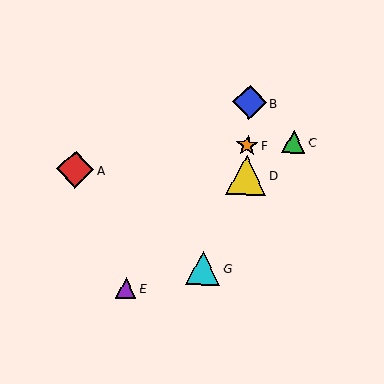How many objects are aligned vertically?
3 objects (B, D, F) are aligned vertically.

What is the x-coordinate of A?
Object A is at x≈75.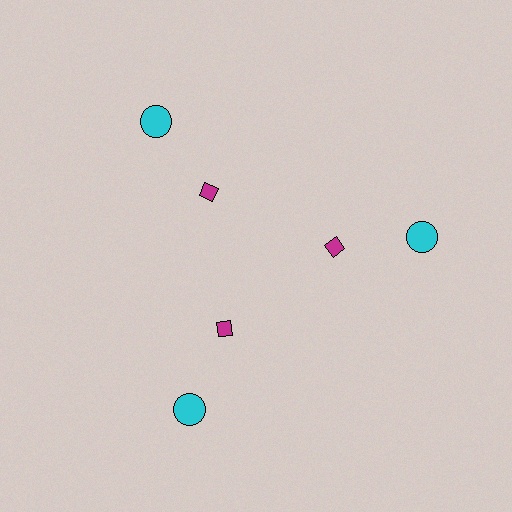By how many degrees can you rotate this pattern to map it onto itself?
The pattern maps onto itself every 120 degrees of rotation.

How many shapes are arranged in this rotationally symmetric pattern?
There are 6 shapes, arranged in 3 groups of 2.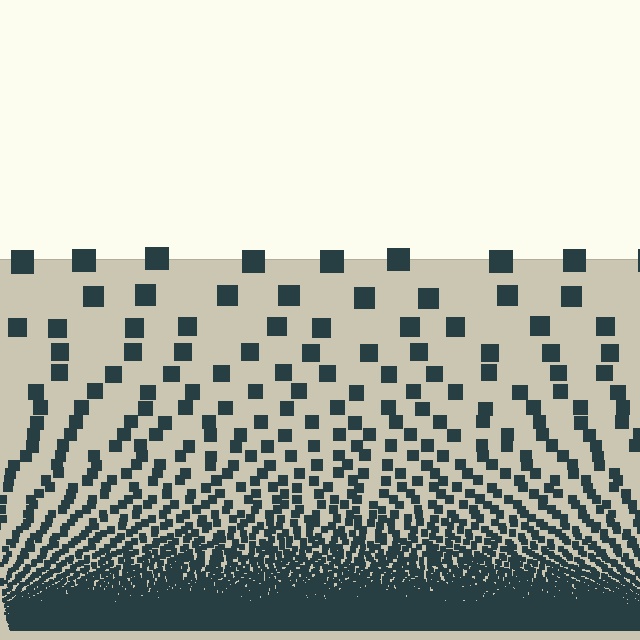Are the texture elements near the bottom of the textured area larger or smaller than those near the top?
Smaller. The gradient is inverted — elements near the bottom are smaller and denser.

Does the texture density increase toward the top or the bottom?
Density increases toward the bottom.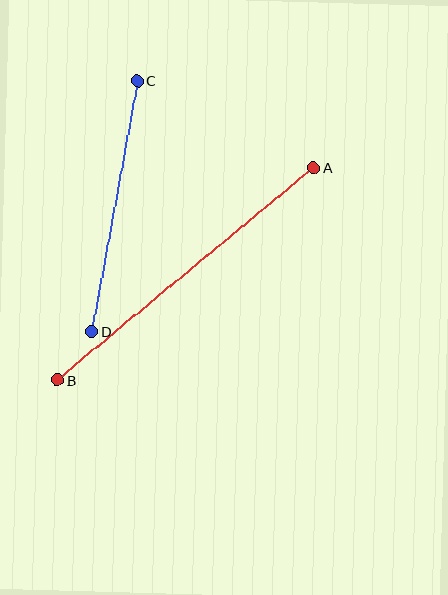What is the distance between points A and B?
The distance is approximately 332 pixels.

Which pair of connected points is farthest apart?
Points A and B are farthest apart.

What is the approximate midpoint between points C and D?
The midpoint is at approximately (115, 206) pixels.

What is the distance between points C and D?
The distance is approximately 255 pixels.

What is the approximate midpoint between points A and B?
The midpoint is at approximately (185, 274) pixels.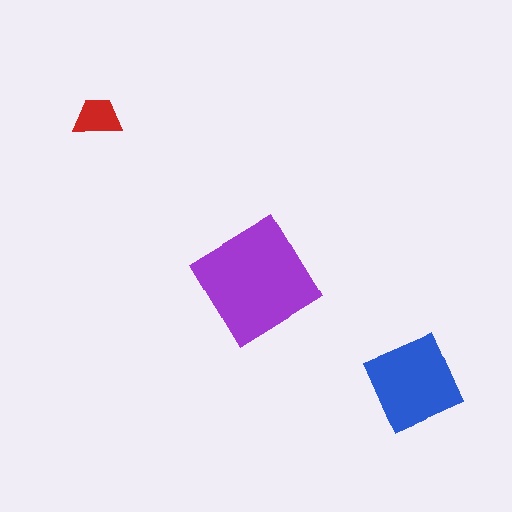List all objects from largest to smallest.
The purple diamond, the blue diamond, the red trapezoid.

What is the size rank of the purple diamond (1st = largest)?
1st.